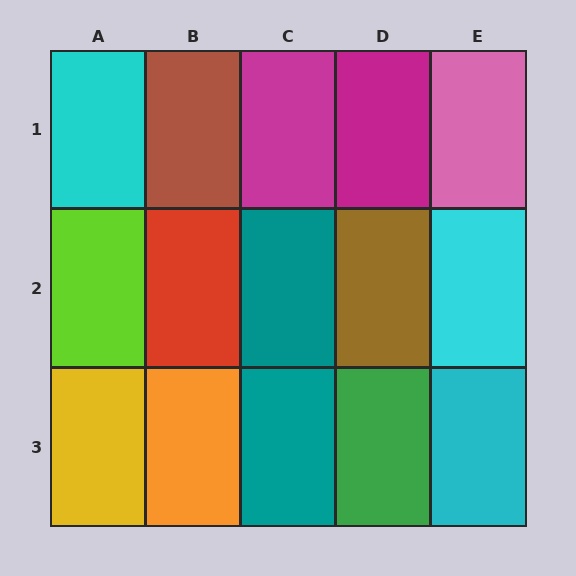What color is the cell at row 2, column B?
Red.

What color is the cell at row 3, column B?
Orange.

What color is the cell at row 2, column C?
Teal.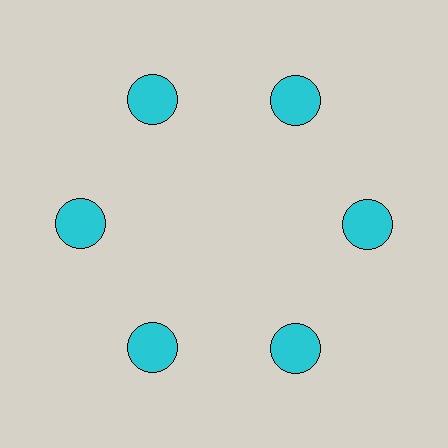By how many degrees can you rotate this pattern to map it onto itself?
The pattern maps onto itself every 60 degrees of rotation.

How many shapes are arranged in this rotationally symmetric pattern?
There are 6 shapes, arranged in 6 groups of 1.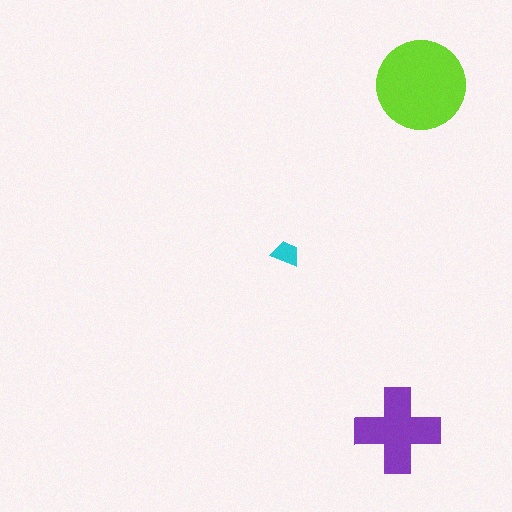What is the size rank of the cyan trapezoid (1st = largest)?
3rd.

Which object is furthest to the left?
The cyan trapezoid is leftmost.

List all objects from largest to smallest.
The lime circle, the purple cross, the cyan trapezoid.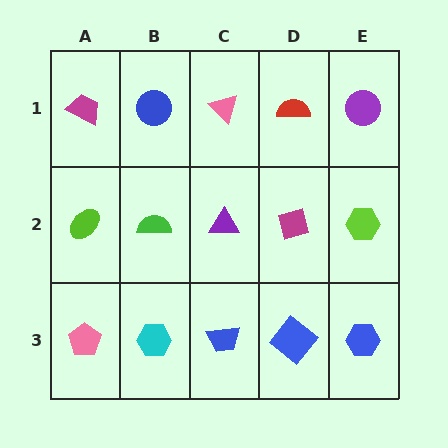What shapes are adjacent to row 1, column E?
A lime hexagon (row 2, column E), a red semicircle (row 1, column D).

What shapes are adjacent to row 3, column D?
A magenta square (row 2, column D), a blue trapezoid (row 3, column C), a blue hexagon (row 3, column E).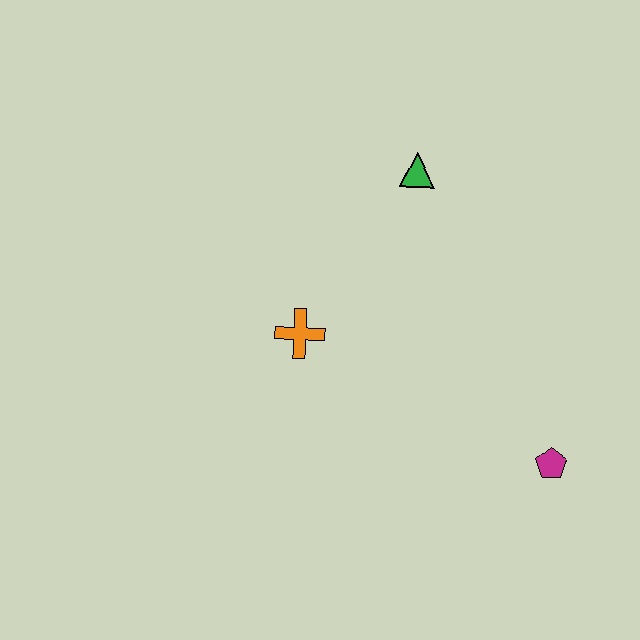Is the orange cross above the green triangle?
No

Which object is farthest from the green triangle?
The magenta pentagon is farthest from the green triangle.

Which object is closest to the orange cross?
The green triangle is closest to the orange cross.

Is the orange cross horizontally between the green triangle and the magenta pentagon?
No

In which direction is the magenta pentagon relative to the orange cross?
The magenta pentagon is to the right of the orange cross.